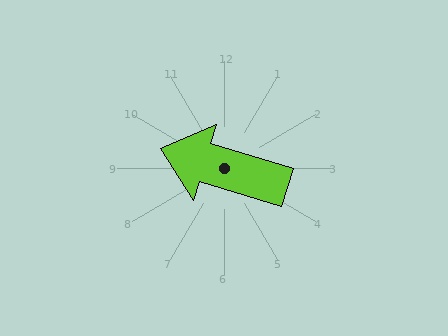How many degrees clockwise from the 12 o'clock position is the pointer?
Approximately 287 degrees.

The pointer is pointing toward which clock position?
Roughly 10 o'clock.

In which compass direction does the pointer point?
West.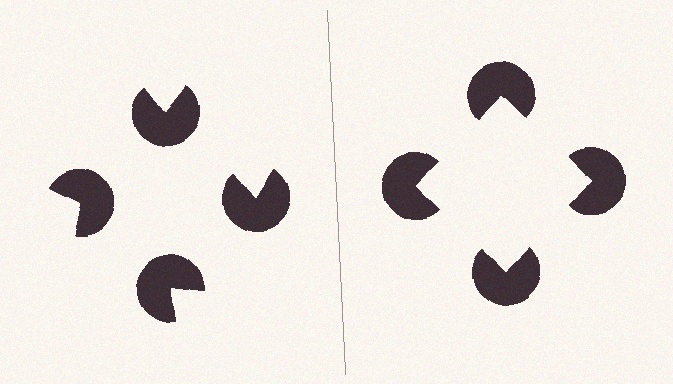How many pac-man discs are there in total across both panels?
8 — 4 on each side.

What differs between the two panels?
The pac-man discs are positioned identically on both sides; only the wedge orientations differ. On the right they align to a square; on the left they are misaligned.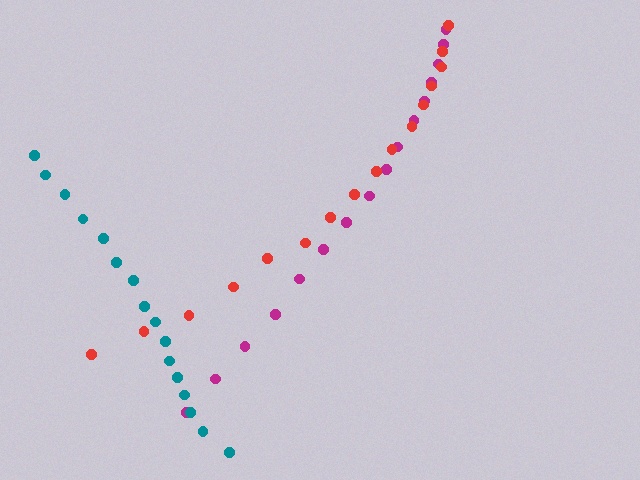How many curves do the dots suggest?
There are 3 distinct paths.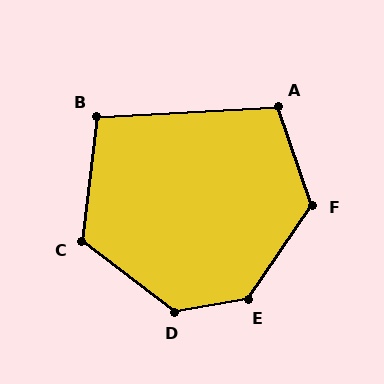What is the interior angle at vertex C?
Approximately 120 degrees (obtuse).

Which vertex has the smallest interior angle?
B, at approximately 100 degrees.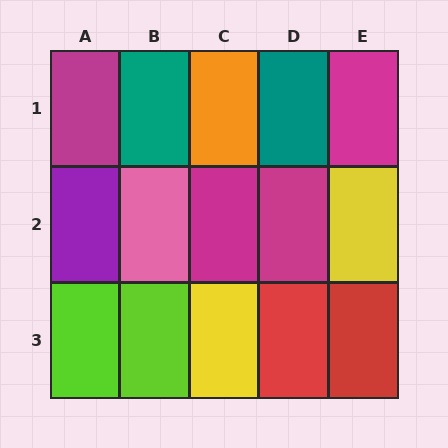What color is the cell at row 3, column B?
Lime.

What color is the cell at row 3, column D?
Red.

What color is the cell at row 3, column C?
Yellow.